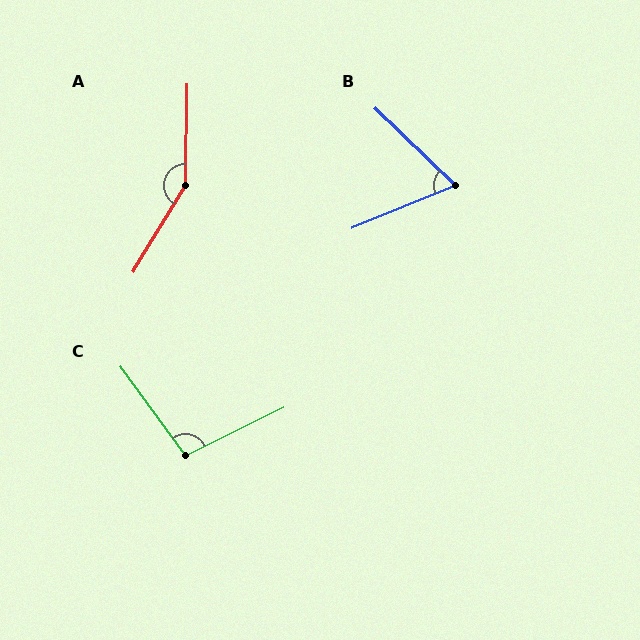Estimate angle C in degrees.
Approximately 100 degrees.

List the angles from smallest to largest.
B (66°), C (100°), A (150°).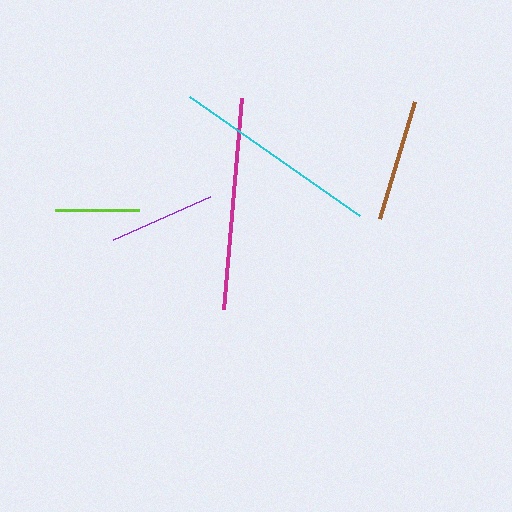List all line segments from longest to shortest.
From longest to shortest: magenta, cyan, brown, purple, lime.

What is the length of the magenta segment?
The magenta segment is approximately 211 pixels long.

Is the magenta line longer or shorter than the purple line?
The magenta line is longer than the purple line.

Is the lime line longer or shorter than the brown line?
The brown line is longer than the lime line.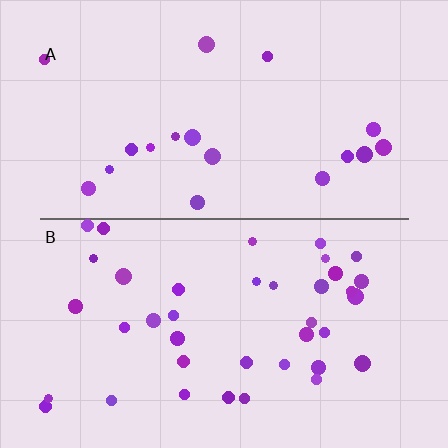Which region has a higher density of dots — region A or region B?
B (the bottom).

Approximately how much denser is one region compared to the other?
Approximately 2.1× — region B over region A.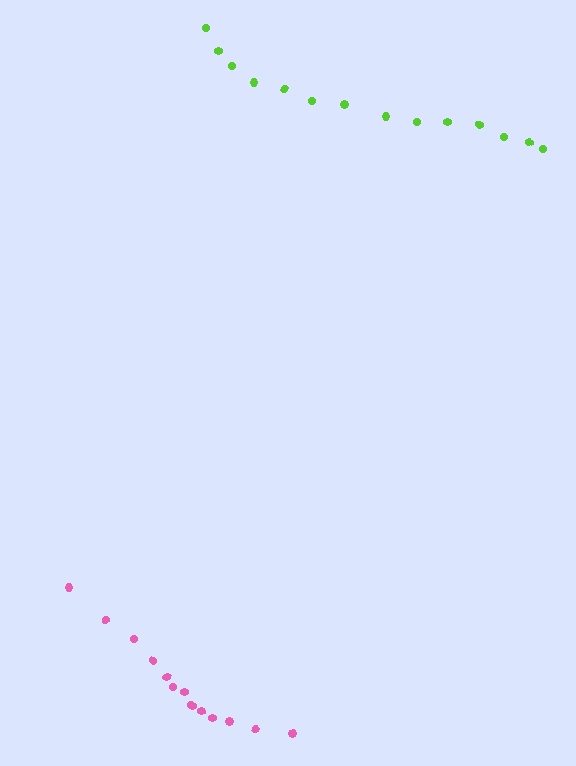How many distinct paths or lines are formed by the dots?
There are 2 distinct paths.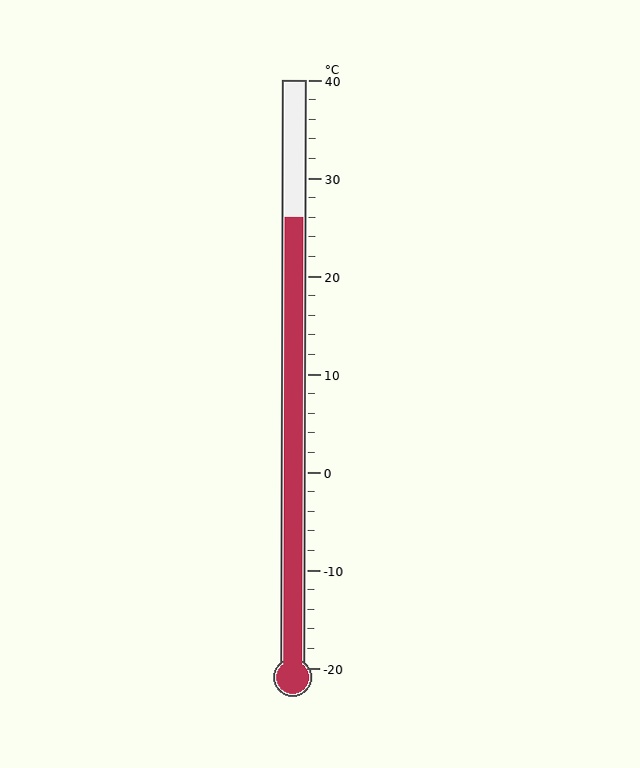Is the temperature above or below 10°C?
The temperature is above 10°C.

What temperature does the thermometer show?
The thermometer shows approximately 26°C.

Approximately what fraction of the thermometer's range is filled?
The thermometer is filled to approximately 75% of its range.